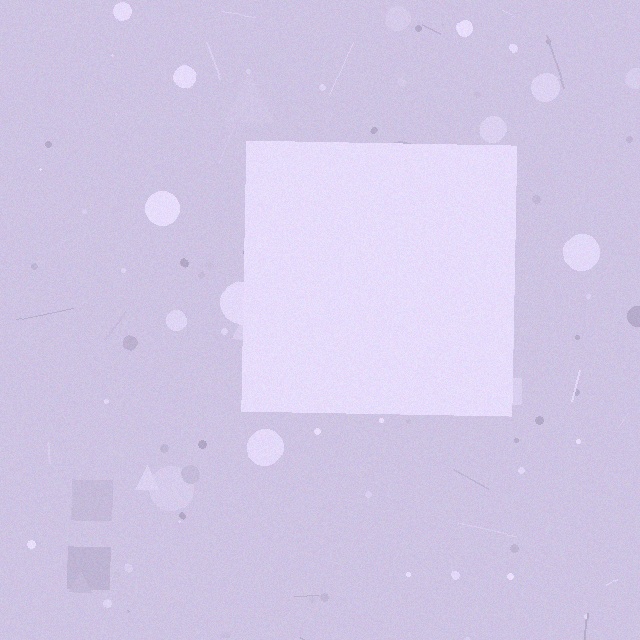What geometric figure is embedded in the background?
A square is embedded in the background.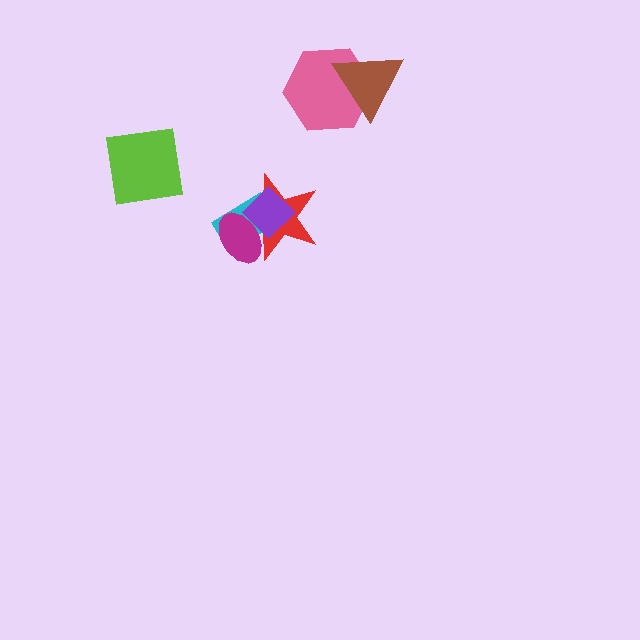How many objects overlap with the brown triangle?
1 object overlaps with the brown triangle.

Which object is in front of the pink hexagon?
The brown triangle is in front of the pink hexagon.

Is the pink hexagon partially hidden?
Yes, it is partially covered by another shape.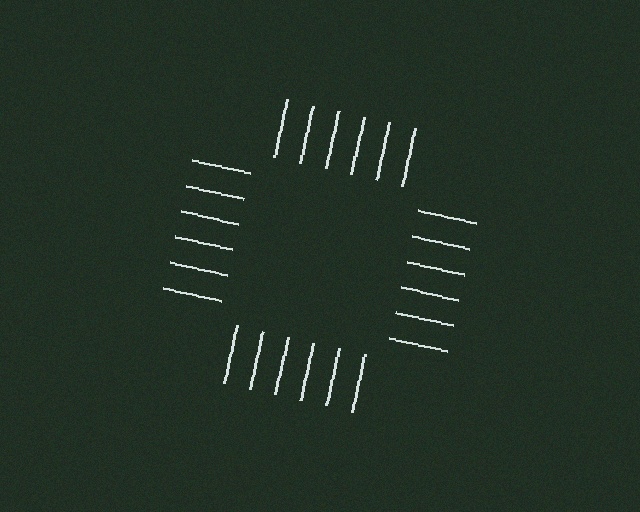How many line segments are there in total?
24 — 6 along each of the 4 edges.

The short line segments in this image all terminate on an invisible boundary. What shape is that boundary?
An illusory square — the line segments terminate on its edges but no continuous stroke is drawn.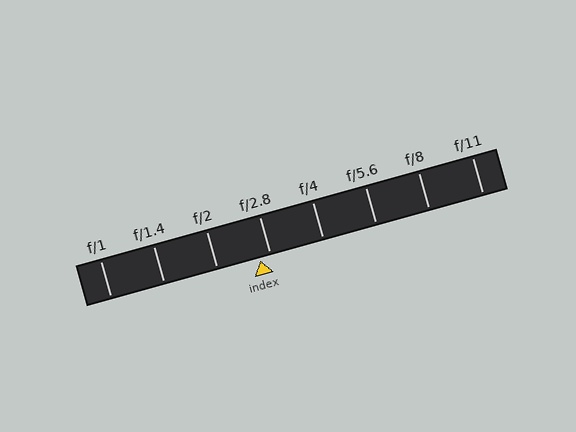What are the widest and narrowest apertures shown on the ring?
The widest aperture shown is f/1 and the narrowest is f/11.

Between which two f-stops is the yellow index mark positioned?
The index mark is between f/2 and f/2.8.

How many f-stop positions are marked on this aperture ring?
There are 8 f-stop positions marked.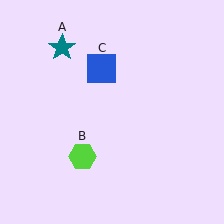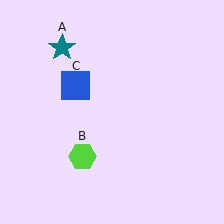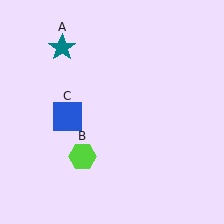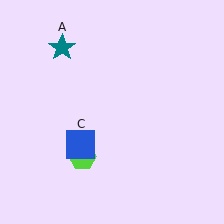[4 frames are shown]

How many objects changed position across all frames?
1 object changed position: blue square (object C).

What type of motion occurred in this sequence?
The blue square (object C) rotated counterclockwise around the center of the scene.